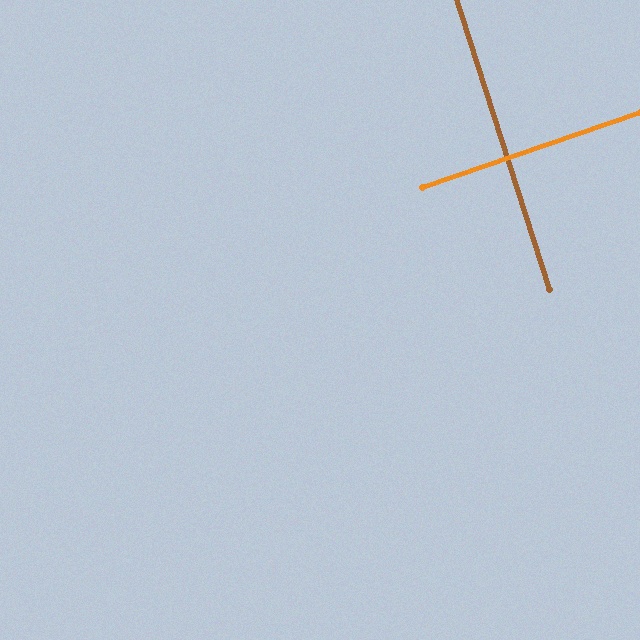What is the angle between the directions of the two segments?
Approximately 89 degrees.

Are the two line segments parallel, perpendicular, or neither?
Perpendicular — they meet at approximately 89°.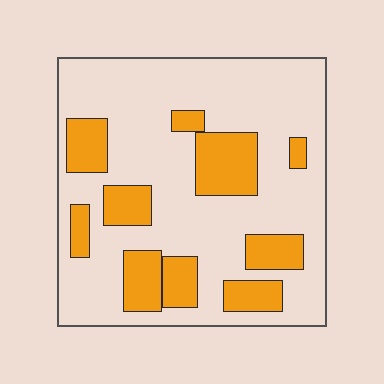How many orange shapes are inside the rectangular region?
10.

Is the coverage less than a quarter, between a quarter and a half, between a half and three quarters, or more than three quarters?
Between a quarter and a half.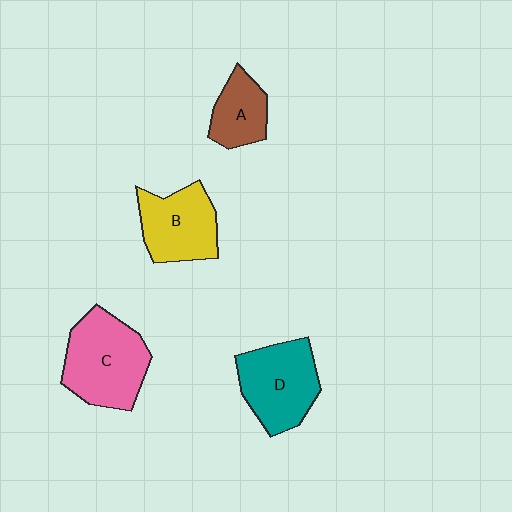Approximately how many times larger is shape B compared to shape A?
Approximately 1.5 times.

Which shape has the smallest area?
Shape A (brown).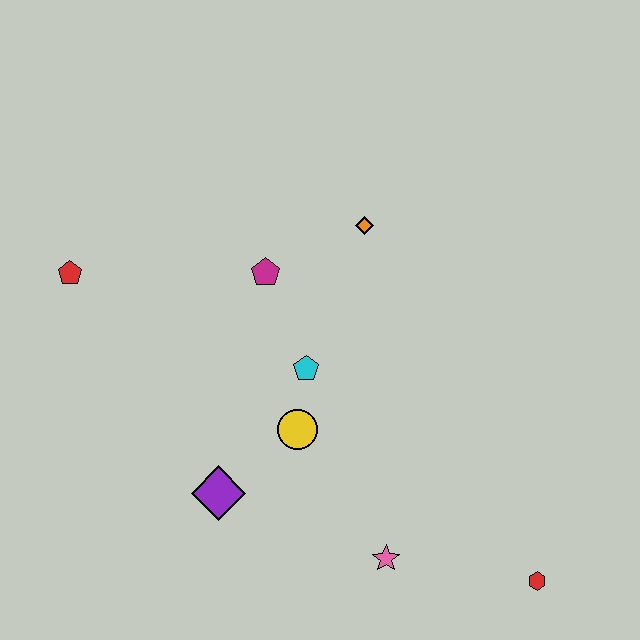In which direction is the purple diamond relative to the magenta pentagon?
The purple diamond is below the magenta pentagon.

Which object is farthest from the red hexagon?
The red pentagon is farthest from the red hexagon.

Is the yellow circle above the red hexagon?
Yes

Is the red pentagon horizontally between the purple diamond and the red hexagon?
No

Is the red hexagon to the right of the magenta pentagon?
Yes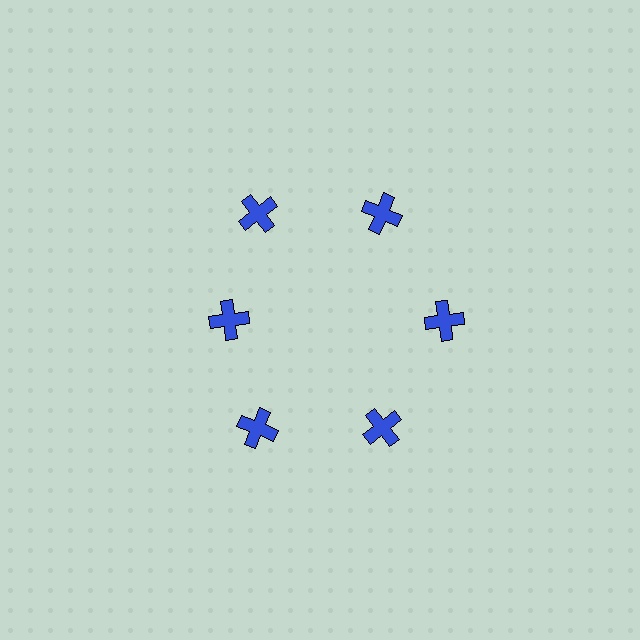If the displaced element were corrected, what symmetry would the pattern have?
It would have 6-fold rotational symmetry — the pattern would map onto itself every 60 degrees.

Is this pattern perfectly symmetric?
No. The 6 blue crosses are arranged in a ring, but one element near the 9 o'clock position is pulled inward toward the center, breaking the 6-fold rotational symmetry.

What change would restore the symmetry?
The symmetry would be restored by moving it outward, back onto the ring so that all 6 crosses sit at equal angles and equal distance from the center.